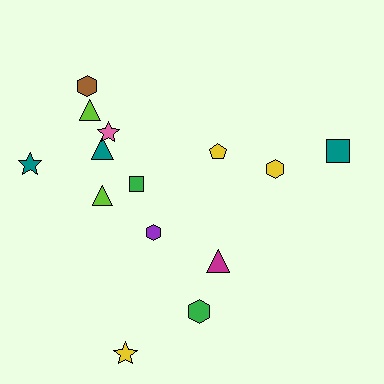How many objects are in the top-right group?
There are 3 objects.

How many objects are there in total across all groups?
There are 14 objects.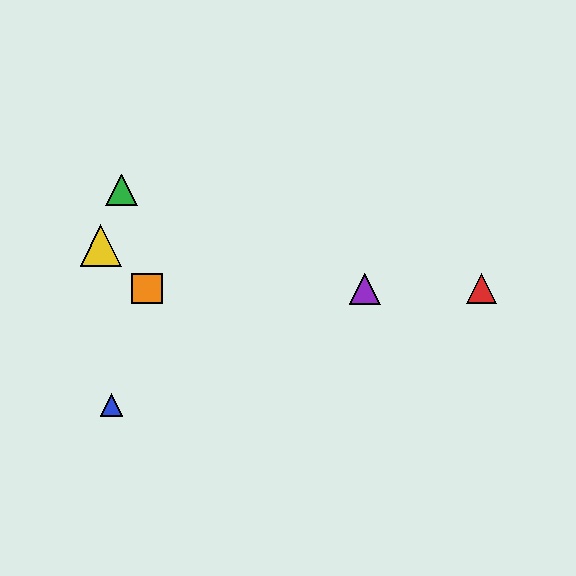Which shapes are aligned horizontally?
The red triangle, the purple triangle, the orange square are aligned horizontally.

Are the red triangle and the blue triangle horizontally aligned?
No, the red triangle is at y≈289 and the blue triangle is at y≈405.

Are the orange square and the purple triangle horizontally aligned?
Yes, both are at y≈289.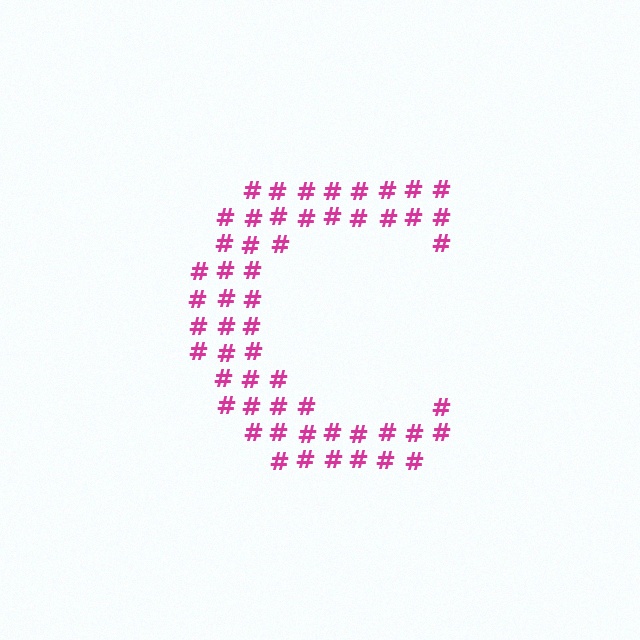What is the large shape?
The large shape is the letter C.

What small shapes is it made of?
It is made of small hash symbols.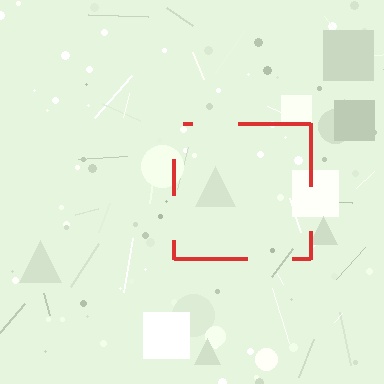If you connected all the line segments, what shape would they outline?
They would outline a square.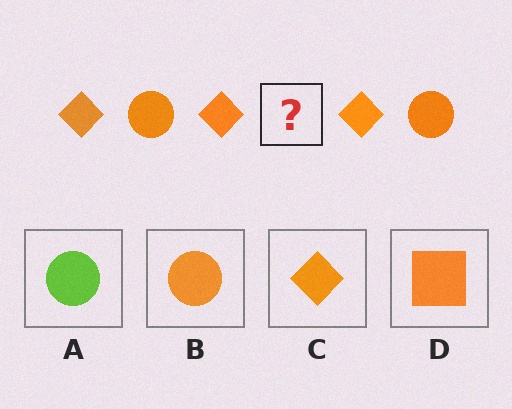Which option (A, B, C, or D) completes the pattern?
B.